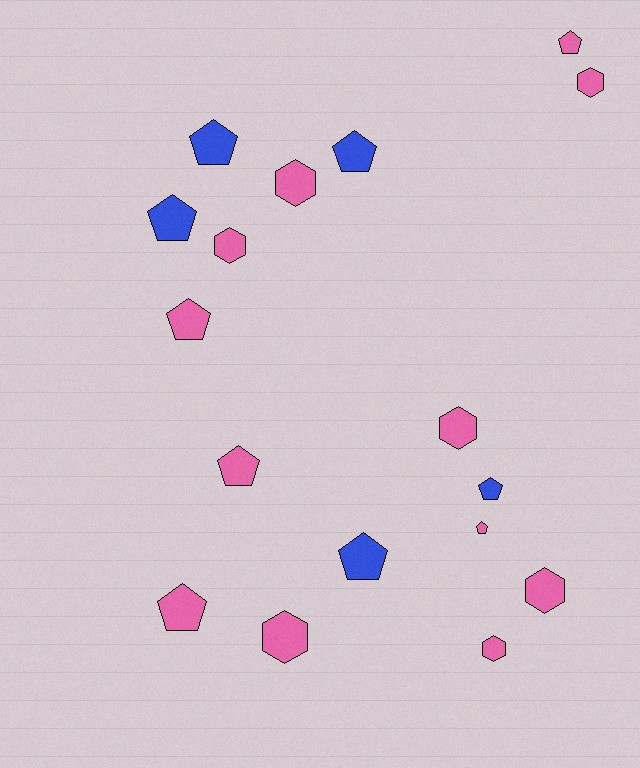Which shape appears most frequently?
Pentagon, with 10 objects.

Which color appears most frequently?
Pink, with 12 objects.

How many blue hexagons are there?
There are no blue hexagons.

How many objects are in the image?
There are 17 objects.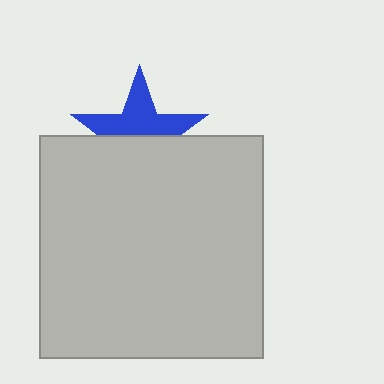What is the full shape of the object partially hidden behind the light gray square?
The partially hidden object is a blue star.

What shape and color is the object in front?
The object in front is a light gray square.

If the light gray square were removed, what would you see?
You would see the complete blue star.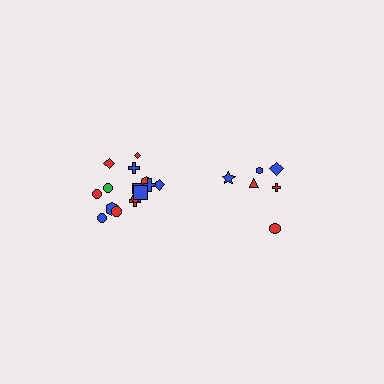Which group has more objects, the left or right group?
The left group.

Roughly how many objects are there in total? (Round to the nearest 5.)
Roughly 20 objects in total.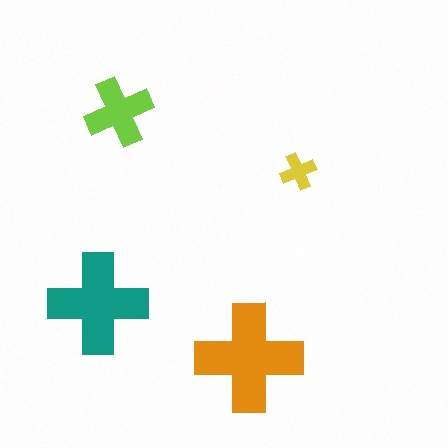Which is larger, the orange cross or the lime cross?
The orange one.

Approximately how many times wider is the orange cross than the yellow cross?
About 3 times wider.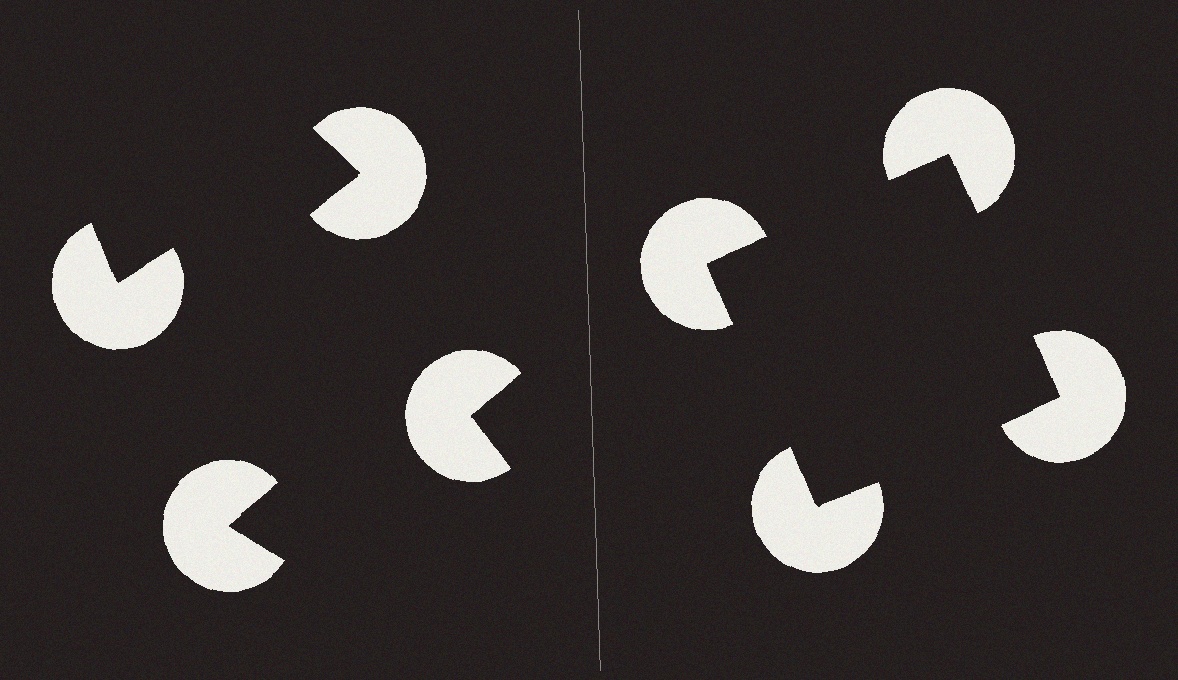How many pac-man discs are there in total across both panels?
8 — 4 on each side.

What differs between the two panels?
The pac-man discs are positioned identically on both sides; only the wedge orientations differ. On the right they align to a square; on the left they are misaligned.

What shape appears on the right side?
An illusory square.